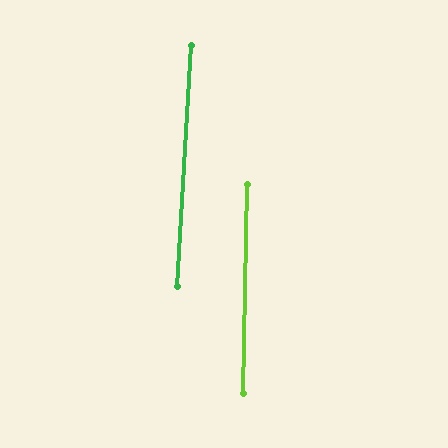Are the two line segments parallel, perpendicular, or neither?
Parallel — their directions differ by only 2.0°.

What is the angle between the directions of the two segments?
Approximately 2 degrees.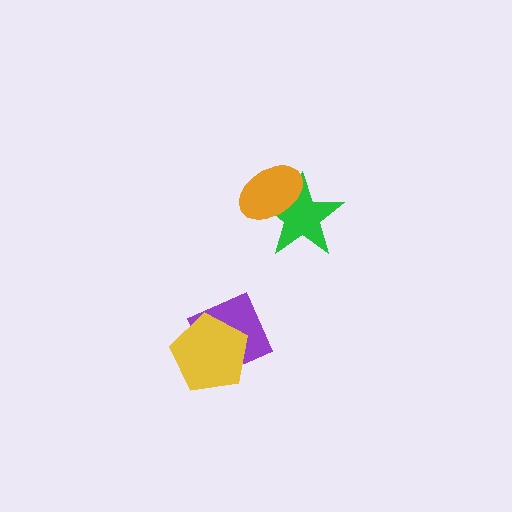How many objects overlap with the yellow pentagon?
1 object overlaps with the yellow pentagon.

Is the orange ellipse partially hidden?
No, no other shape covers it.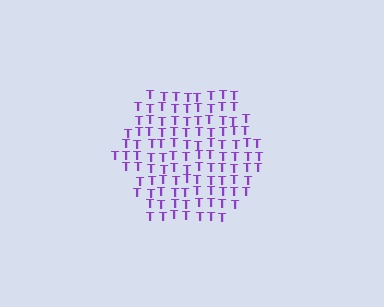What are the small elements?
The small elements are letter T's.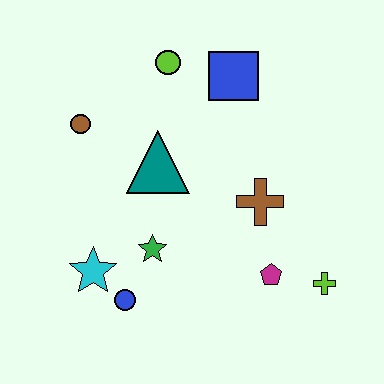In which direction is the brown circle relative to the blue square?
The brown circle is to the left of the blue square.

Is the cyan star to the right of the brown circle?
Yes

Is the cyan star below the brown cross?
Yes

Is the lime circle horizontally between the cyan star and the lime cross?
Yes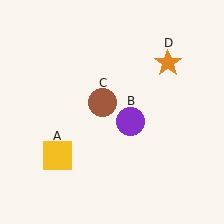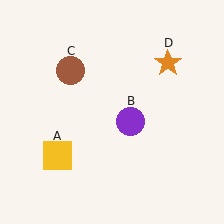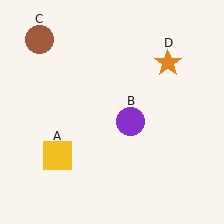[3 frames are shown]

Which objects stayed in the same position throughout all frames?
Yellow square (object A) and purple circle (object B) and orange star (object D) remained stationary.